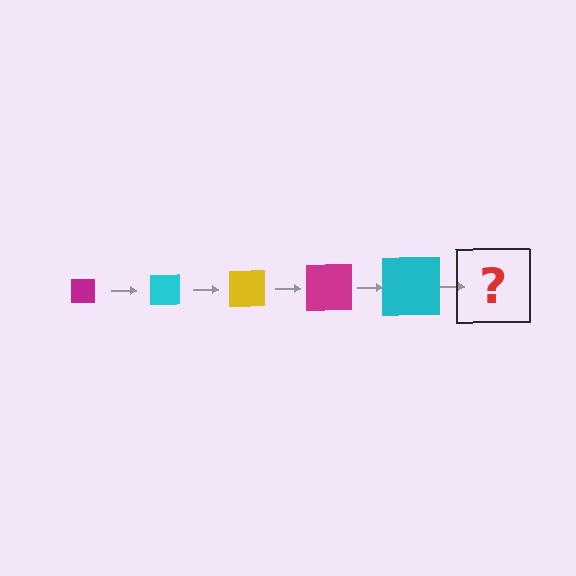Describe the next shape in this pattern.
It should be a yellow square, larger than the previous one.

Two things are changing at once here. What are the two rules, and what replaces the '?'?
The two rules are that the square grows larger each step and the color cycles through magenta, cyan, and yellow. The '?' should be a yellow square, larger than the previous one.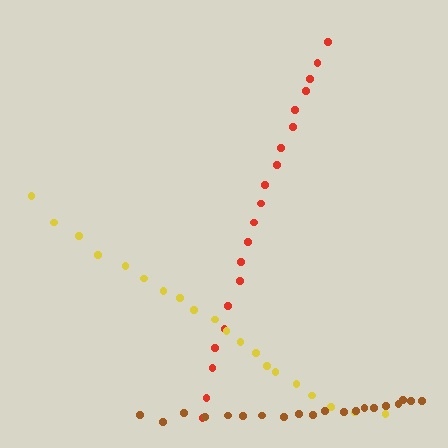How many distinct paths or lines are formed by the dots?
There are 3 distinct paths.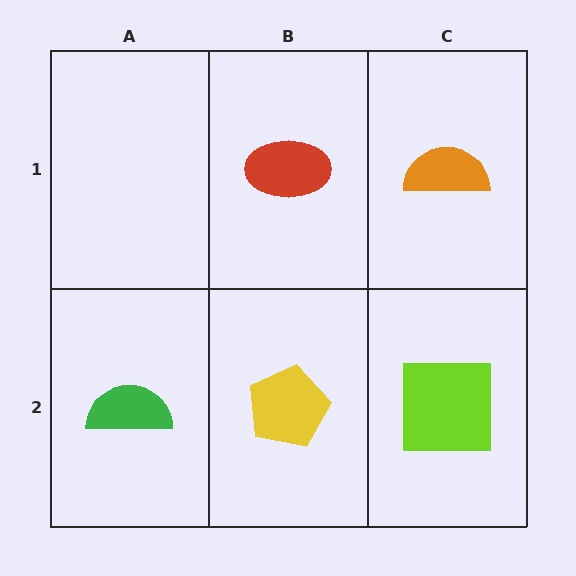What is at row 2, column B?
A yellow pentagon.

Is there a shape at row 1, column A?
No, that cell is empty.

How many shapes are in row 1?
2 shapes.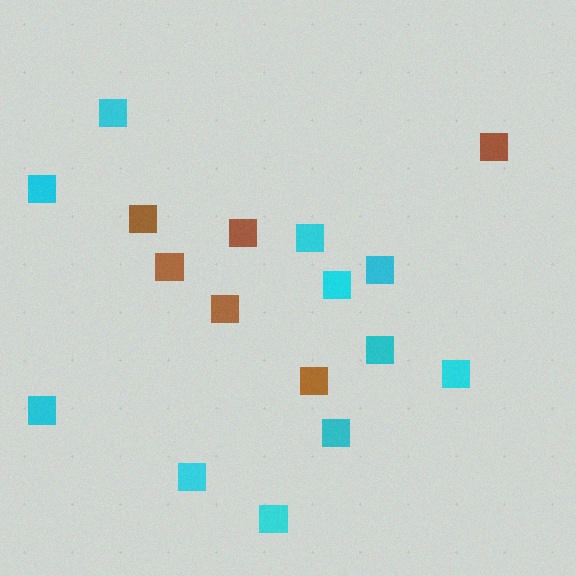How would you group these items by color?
There are 2 groups: one group of brown squares (6) and one group of cyan squares (11).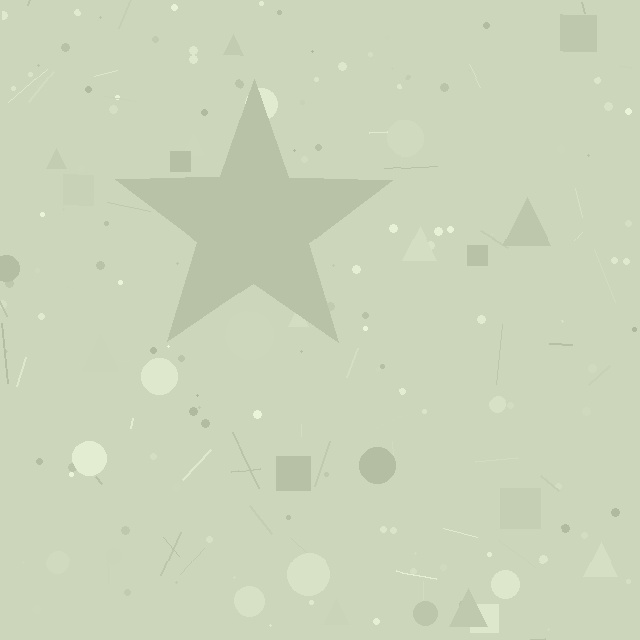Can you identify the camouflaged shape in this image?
The camouflaged shape is a star.